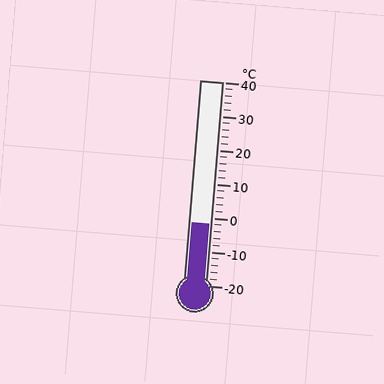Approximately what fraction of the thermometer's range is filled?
The thermometer is filled to approximately 30% of its range.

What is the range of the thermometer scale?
The thermometer scale ranges from -20°C to 40°C.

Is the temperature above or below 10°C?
The temperature is below 10°C.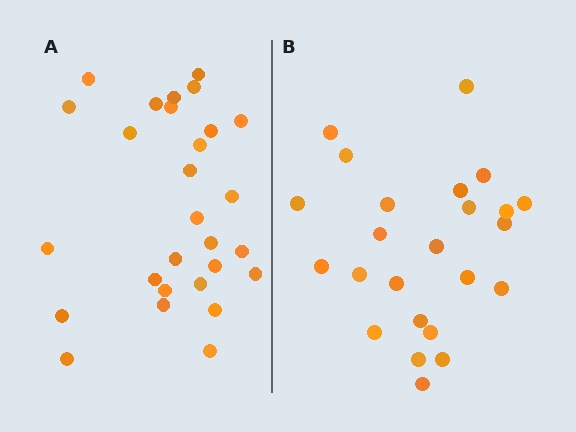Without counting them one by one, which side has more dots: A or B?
Region A (the left region) has more dots.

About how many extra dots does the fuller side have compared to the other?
Region A has about 4 more dots than region B.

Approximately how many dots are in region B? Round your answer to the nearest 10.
About 20 dots. (The exact count is 24, which rounds to 20.)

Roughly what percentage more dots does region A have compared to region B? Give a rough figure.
About 15% more.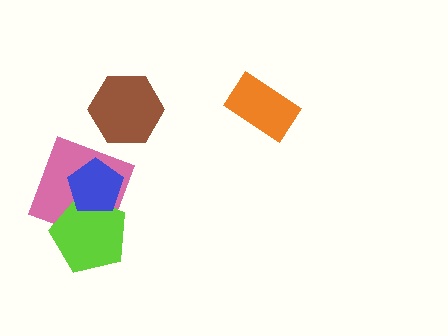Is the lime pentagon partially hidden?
Yes, it is partially covered by another shape.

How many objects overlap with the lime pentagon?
2 objects overlap with the lime pentagon.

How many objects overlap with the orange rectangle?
0 objects overlap with the orange rectangle.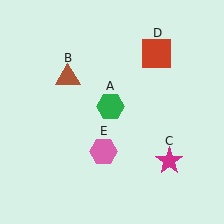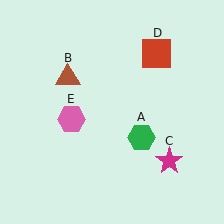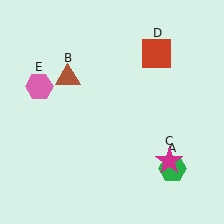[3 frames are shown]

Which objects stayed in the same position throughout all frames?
Brown triangle (object B) and magenta star (object C) and red square (object D) remained stationary.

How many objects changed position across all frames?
2 objects changed position: green hexagon (object A), pink hexagon (object E).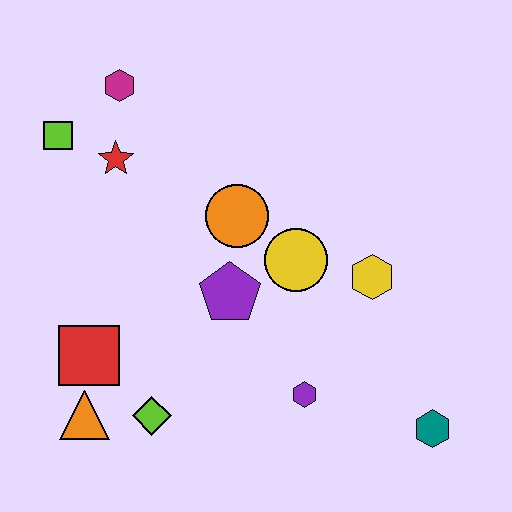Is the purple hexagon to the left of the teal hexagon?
Yes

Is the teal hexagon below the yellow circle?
Yes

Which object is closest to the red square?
The orange triangle is closest to the red square.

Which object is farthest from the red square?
The teal hexagon is farthest from the red square.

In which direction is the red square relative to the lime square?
The red square is below the lime square.